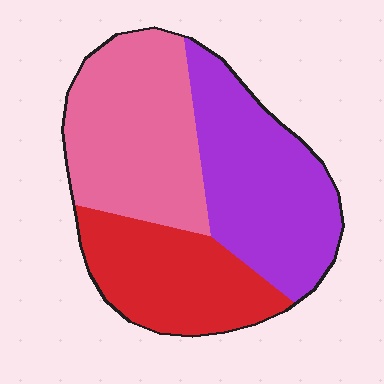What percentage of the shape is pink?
Pink covers about 35% of the shape.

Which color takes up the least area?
Red, at roughly 25%.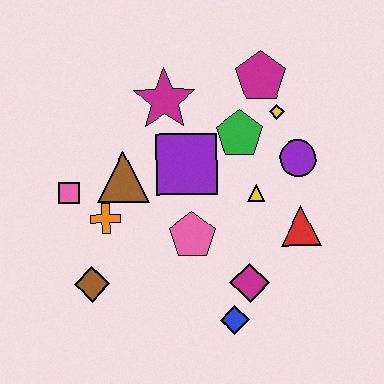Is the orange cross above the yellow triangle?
No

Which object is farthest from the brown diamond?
The magenta pentagon is farthest from the brown diamond.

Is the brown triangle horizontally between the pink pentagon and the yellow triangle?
No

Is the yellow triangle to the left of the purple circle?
Yes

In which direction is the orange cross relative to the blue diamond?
The orange cross is to the left of the blue diamond.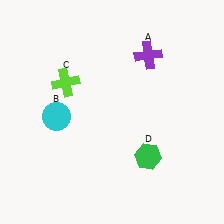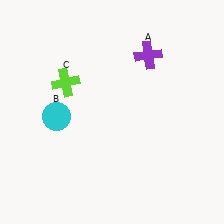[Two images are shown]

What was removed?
The green hexagon (D) was removed in Image 2.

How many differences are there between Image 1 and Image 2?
There is 1 difference between the two images.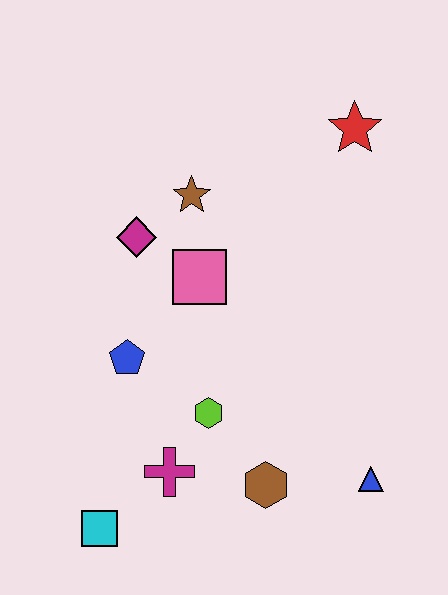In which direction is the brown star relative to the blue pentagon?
The brown star is above the blue pentagon.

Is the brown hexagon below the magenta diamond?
Yes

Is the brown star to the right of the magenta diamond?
Yes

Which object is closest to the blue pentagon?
The lime hexagon is closest to the blue pentagon.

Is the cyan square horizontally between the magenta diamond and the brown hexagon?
No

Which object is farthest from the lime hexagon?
The red star is farthest from the lime hexagon.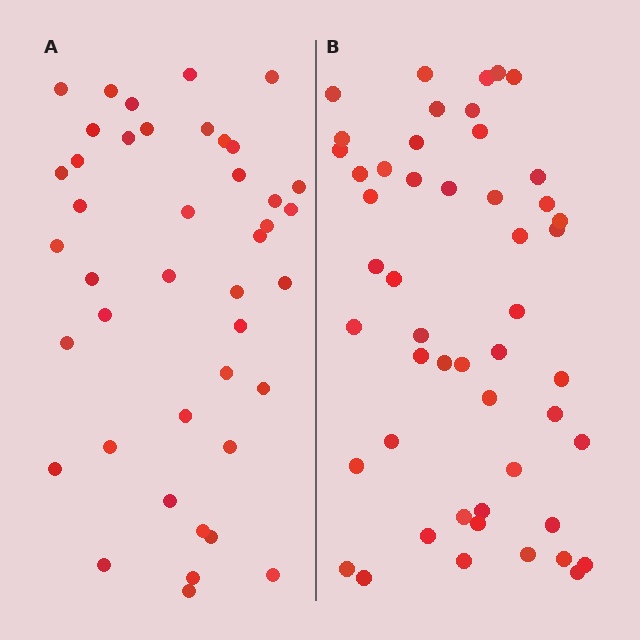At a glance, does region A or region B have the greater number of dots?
Region B (the right region) has more dots.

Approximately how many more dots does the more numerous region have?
Region B has roughly 8 or so more dots than region A.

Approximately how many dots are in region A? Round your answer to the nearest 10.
About 40 dots. (The exact count is 42, which rounds to 40.)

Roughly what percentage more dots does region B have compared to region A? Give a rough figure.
About 20% more.